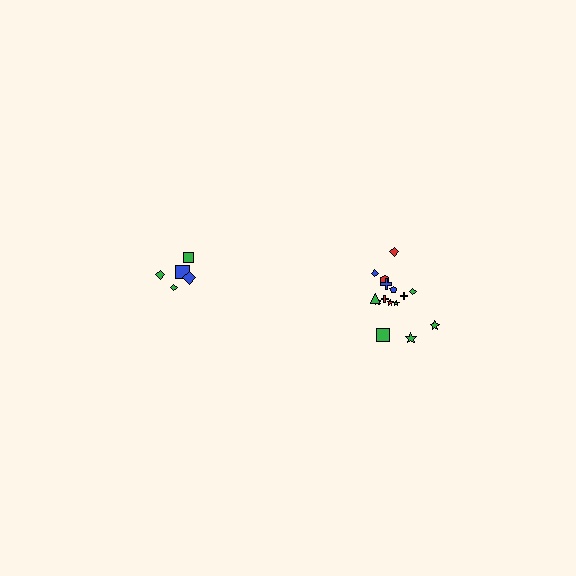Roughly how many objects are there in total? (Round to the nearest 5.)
Roughly 20 objects in total.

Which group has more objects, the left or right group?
The right group.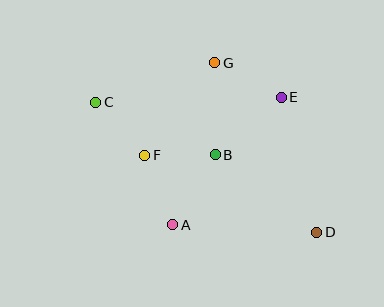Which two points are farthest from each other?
Points C and D are farthest from each other.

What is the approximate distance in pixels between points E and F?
The distance between E and F is approximately 148 pixels.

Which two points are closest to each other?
Points B and F are closest to each other.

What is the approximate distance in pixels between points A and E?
The distance between A and E is approximately 168 pixels.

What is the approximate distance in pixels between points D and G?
The distance between D and G is approximately 198 pixels.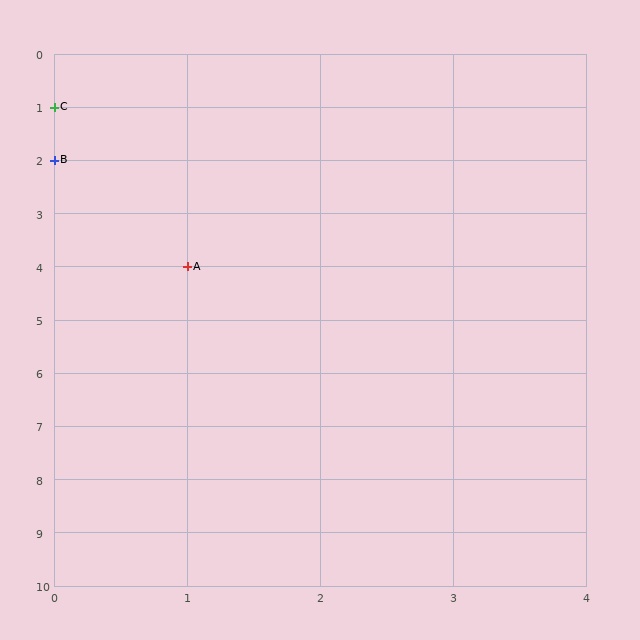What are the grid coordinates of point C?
Point C is at grid coordinates (0, 1).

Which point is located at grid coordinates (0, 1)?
Point C is at (0, 1).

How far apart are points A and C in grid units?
Points A and C are 1 column and 3 rows apart (about 3.2 grid units diagonally).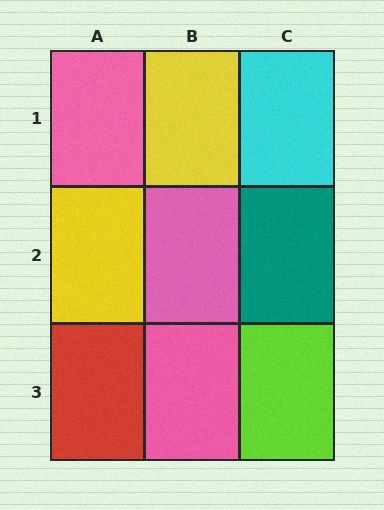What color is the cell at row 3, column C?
Lime.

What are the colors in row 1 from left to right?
Pink, yellow, cyan.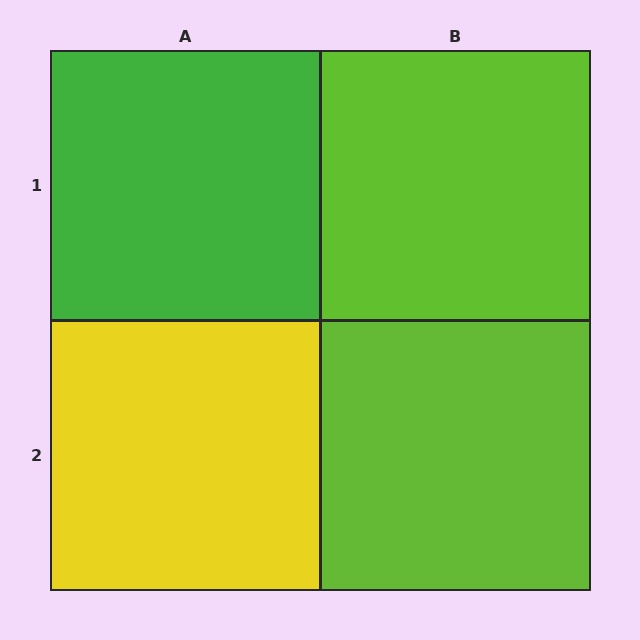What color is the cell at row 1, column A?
Green.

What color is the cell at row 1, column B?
Lime.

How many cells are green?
1 cell is green.